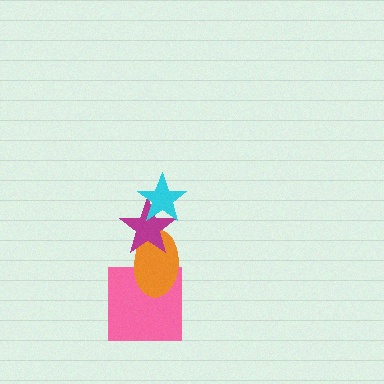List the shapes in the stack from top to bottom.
From top to bottom: the cyan star, the magenta star, the orange ellipse, the pink square.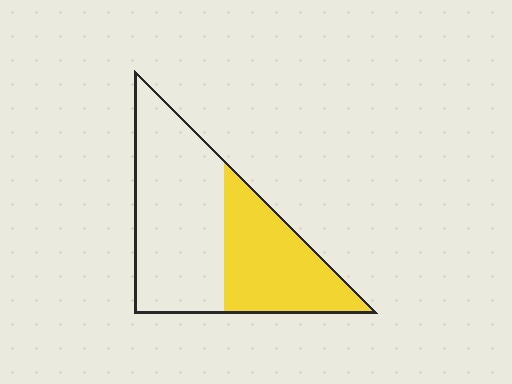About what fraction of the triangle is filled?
About two fifths (2/5).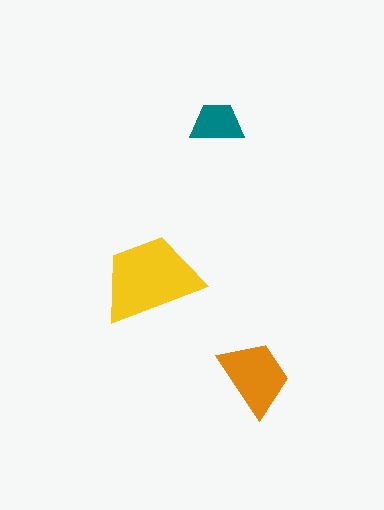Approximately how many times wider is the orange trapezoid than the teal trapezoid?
About 1.5 times wider.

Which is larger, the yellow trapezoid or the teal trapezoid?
The yellow one.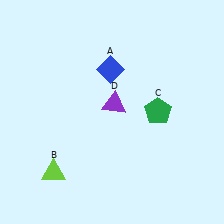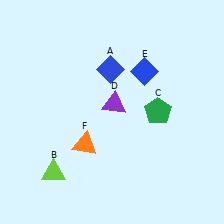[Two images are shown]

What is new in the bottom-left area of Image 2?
An orange triangle (F) was added in the bottom-left area of Image 2.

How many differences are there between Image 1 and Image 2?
There are 2 differences between the two images.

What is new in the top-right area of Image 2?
A blue diamond (E) was added in the top-right area of Image 2.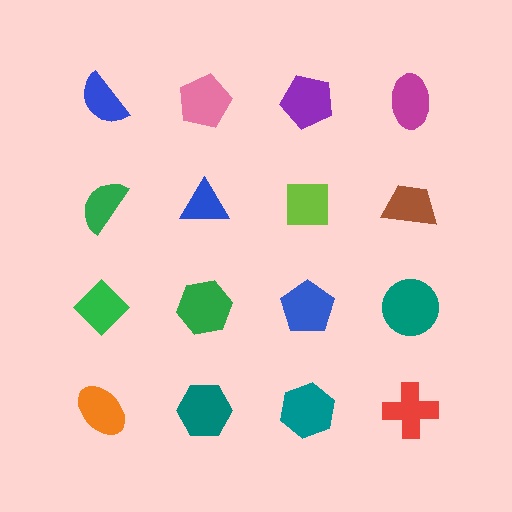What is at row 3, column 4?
A teal circle.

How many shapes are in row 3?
4 shapes.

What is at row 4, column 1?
An orange ellipse.